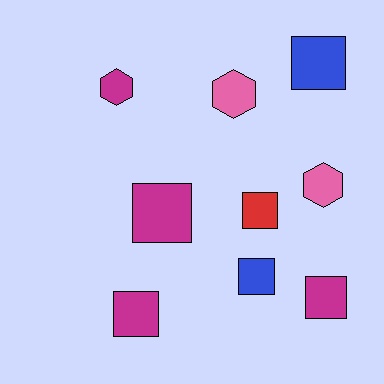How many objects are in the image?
There are 9 objects.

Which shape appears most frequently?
Square, with 6 objects.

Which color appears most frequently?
Magenta, with 4 objects.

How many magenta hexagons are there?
There is 1 magenta hexagon.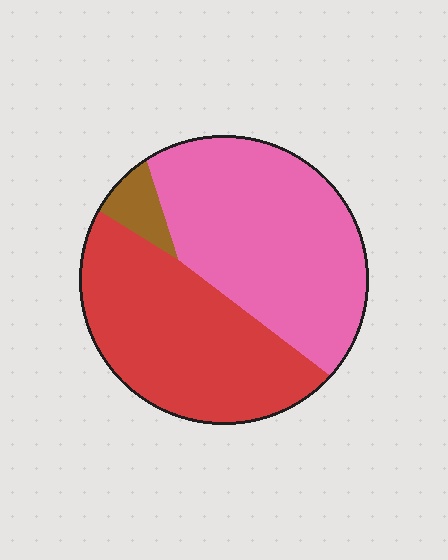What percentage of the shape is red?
Red covers around 45% of the shape.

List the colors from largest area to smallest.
From largest to smallest: pink, red, brown.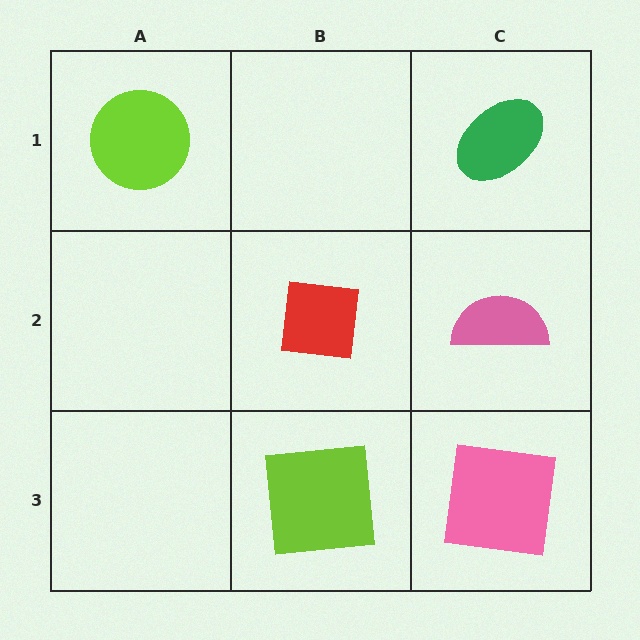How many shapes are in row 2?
2 shapes.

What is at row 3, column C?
A pink square.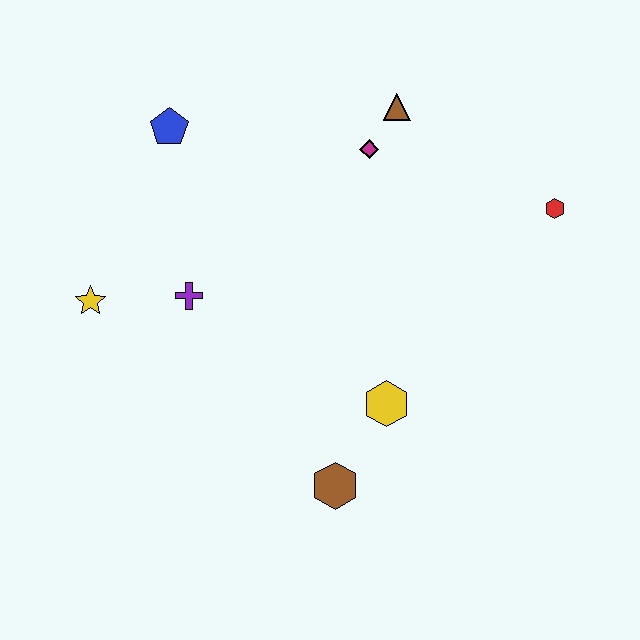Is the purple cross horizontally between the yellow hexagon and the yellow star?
Yes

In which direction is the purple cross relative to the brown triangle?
The purple cross is to the left of the brown triangle.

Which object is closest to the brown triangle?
The magenta diamond is closest to the brown triangle.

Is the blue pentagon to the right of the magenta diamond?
No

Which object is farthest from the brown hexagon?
The blue pentagon is farthest from the brown hexagon.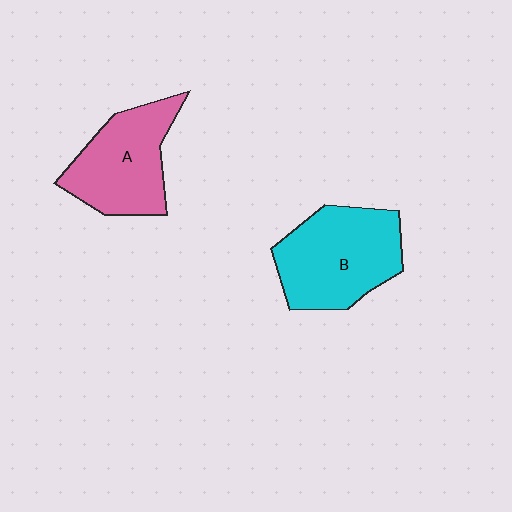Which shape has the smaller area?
Shape A (pink).